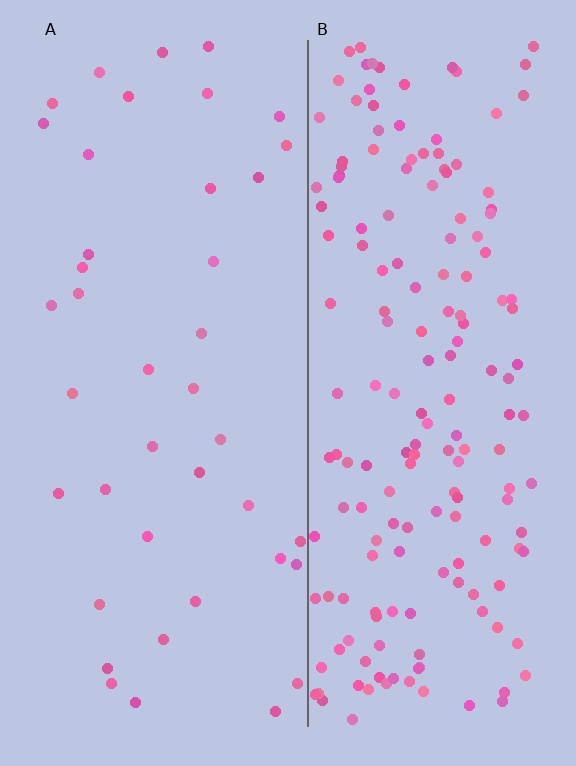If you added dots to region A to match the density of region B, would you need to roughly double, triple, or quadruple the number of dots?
Approximately quadruple.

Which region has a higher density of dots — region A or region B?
B (the right).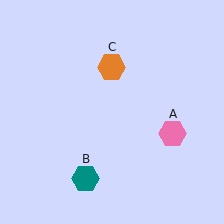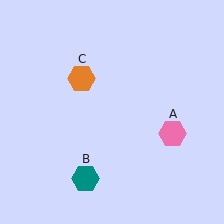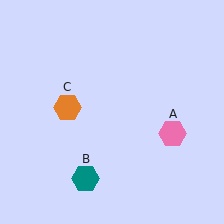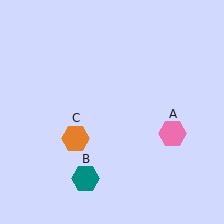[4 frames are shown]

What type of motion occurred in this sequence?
The orange hexagon (object C) rotated counterclockwise around the center of the scene.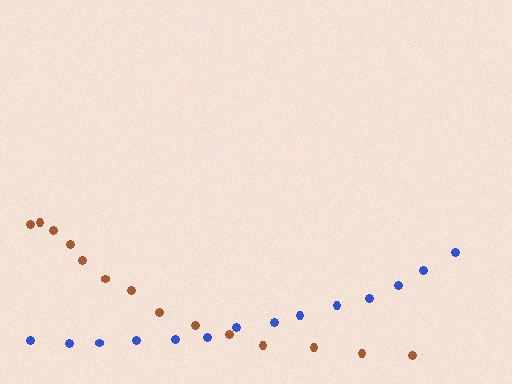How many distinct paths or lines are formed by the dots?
There are 2 distinct paths.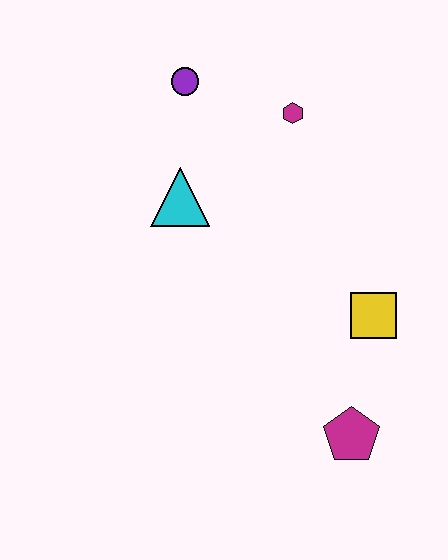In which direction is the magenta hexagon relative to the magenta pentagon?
The magenta hexagon is above the magenta pentagon.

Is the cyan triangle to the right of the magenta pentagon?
No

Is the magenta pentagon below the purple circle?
Yes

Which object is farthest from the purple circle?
The magenta pentagon is farthest from the purple circle.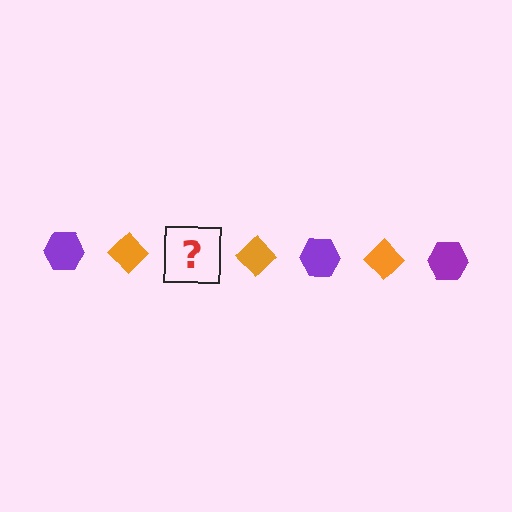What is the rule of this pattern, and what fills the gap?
The rule is that the pattern alternates between purple hexagon and orange diamond. The gap should be filled with a purple hexagon.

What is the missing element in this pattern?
The missing element is a purple hexagon.